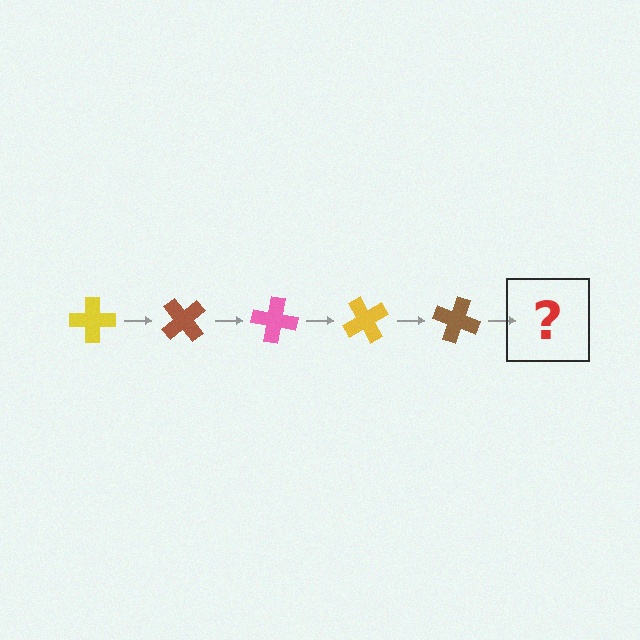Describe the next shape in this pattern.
It should be a pink cross, rotated 250 degrees from the start.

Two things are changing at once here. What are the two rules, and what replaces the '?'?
The two rules are that it rotates 50 degrees each step and the color cycles through yellow, brown, and pink. The '?' should be a pink cross, rotated 250 degrees from the start.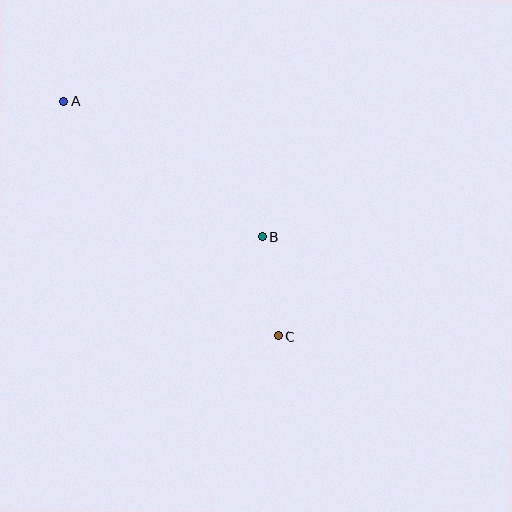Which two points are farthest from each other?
Points A and C are farthest from each other.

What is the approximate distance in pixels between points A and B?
The distance between A and B is approximately 240 pixels.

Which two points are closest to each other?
Points B and C are closest to each other.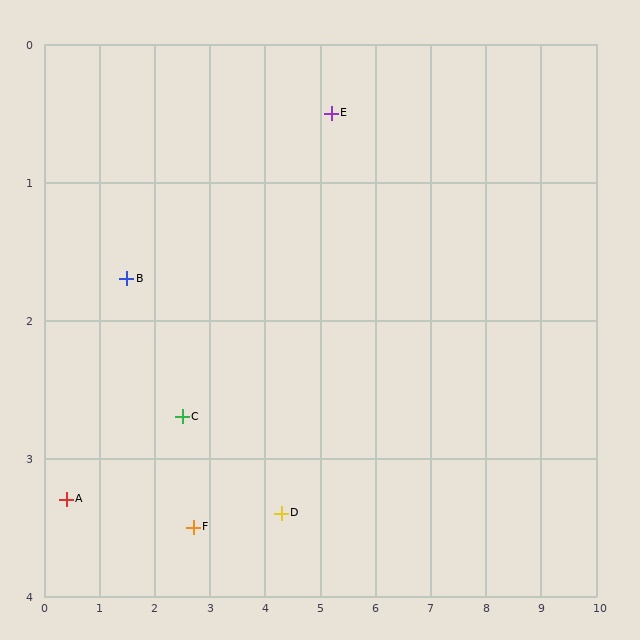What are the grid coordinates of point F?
Point F is at approximately (2.7, 3.5).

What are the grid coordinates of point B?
Point B is at approximately (1.5, 1.7).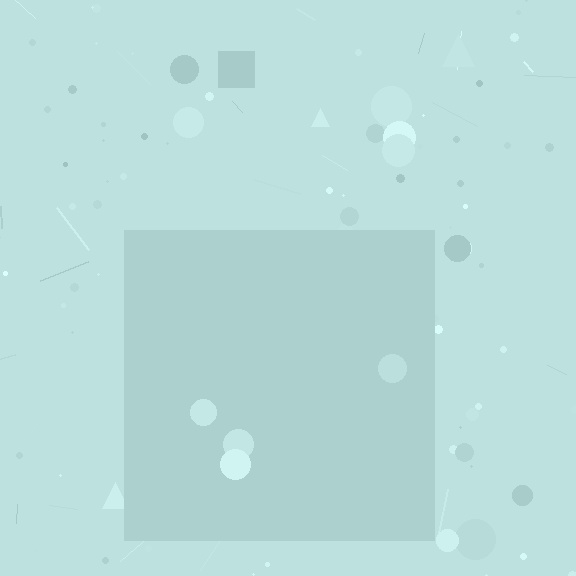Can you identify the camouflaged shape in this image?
The camouflaged shape is a square.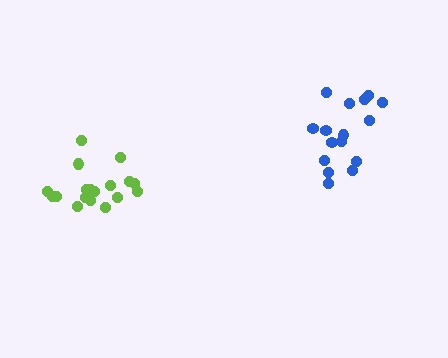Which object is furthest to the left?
The lime cluster is leftmost.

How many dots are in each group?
Group 1: 18 dots, Group 2: 16 dots (34 total).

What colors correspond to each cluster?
The clusters are colored: lime, blue.